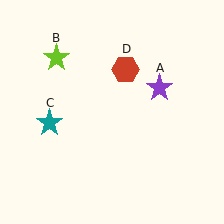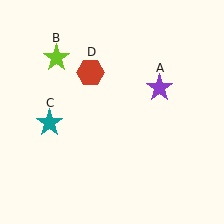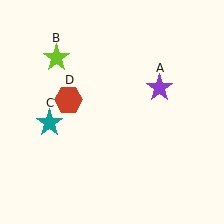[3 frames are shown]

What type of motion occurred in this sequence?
The red hexagon (object D) rotated counterclockwise around the center of the scene.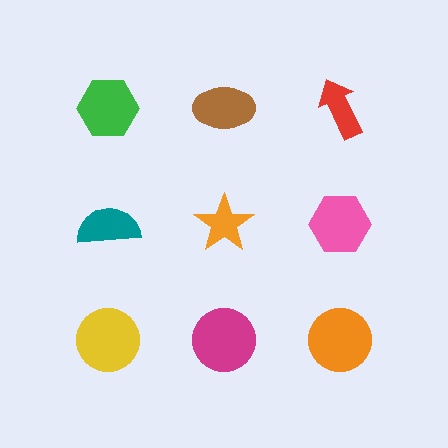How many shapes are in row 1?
3 shapes.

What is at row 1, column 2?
A brown ellipse.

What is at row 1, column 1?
A green hexagon.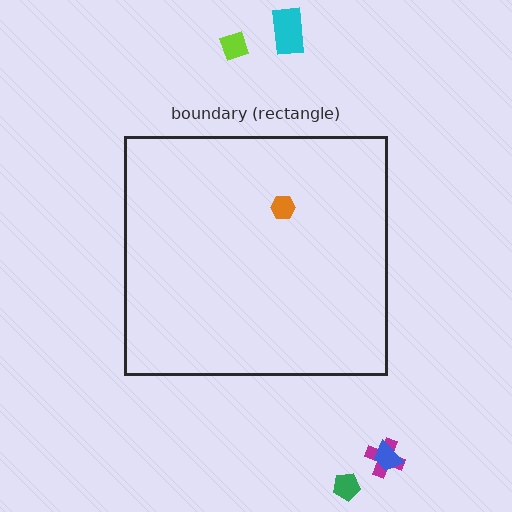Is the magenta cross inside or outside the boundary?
Outside.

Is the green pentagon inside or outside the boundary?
Outside.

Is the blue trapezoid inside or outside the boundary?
Outside.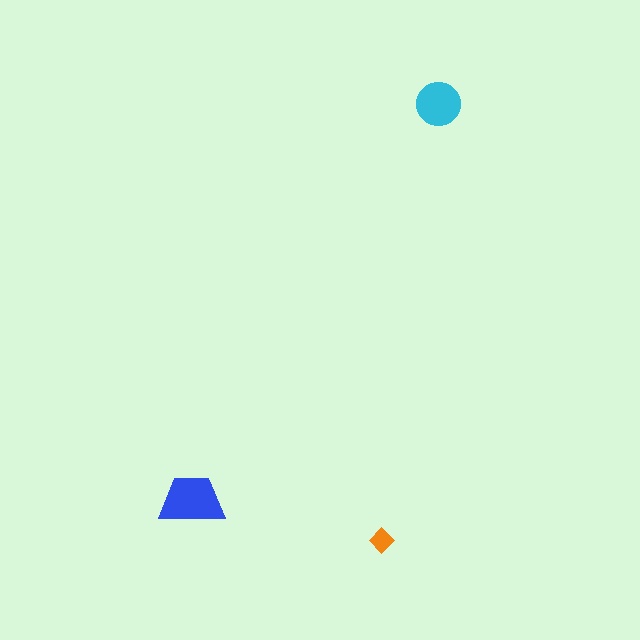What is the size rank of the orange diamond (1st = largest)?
3rd.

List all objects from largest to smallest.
The blue trapezoid, the cyan circle, the orange diamond.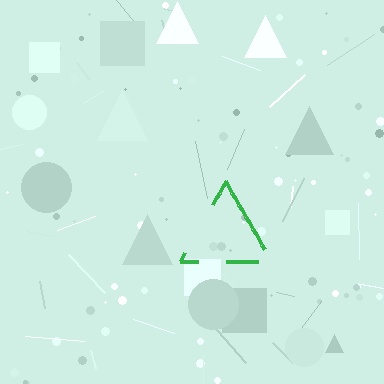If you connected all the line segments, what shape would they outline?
They would outline a triangle.